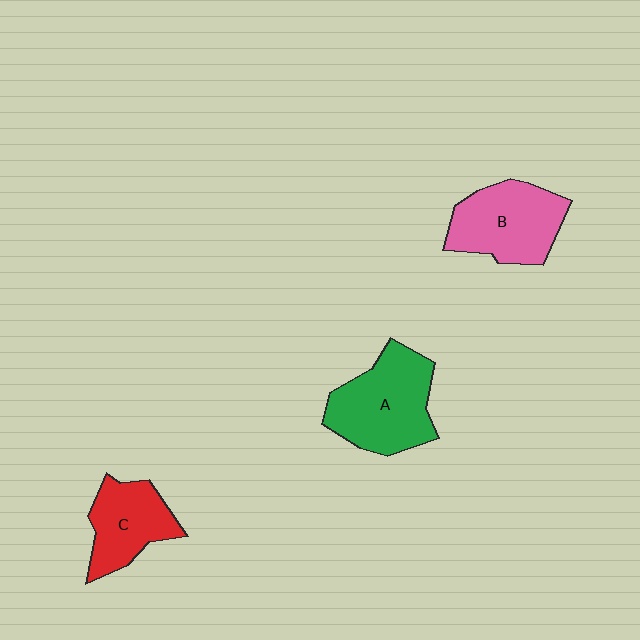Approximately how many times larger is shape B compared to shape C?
Approximately 1.3 times.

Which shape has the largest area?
Shape A (green).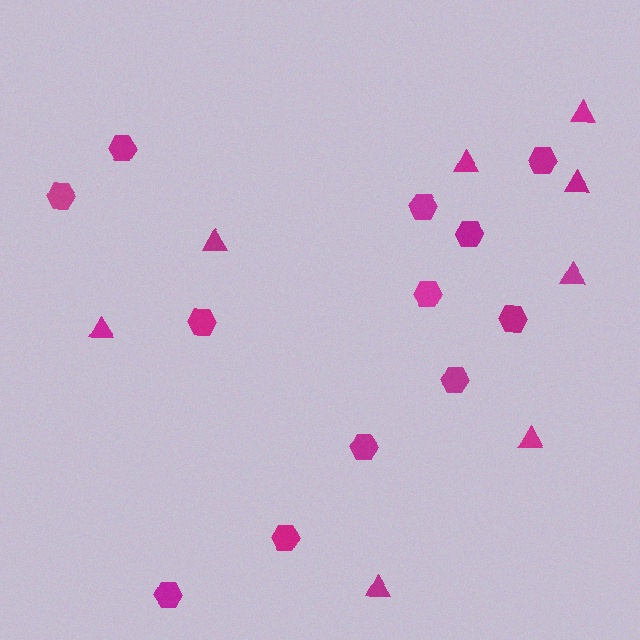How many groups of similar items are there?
There are 2 groups: one group of triangles (8) and one group of hexagons (12).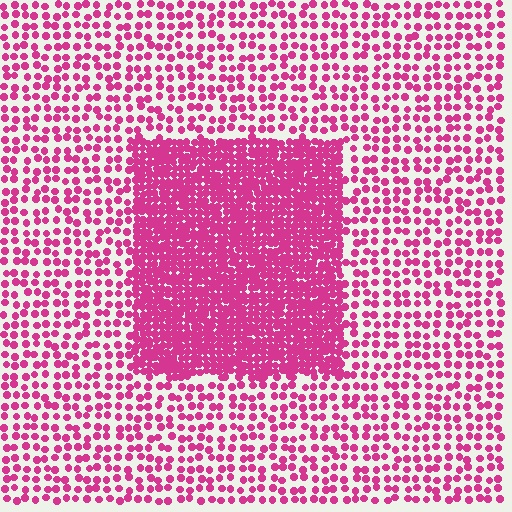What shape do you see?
I see a rectangle.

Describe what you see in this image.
The image contains small magenta elements arranged at two different densities. A rectangle-shaped region is visible where the elements are more densely packed than the surrounding area.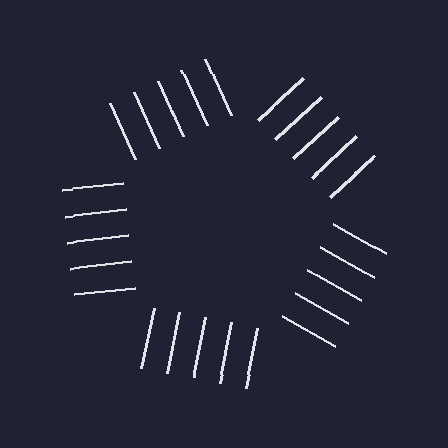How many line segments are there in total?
25 — 5 along each of the 5 edges.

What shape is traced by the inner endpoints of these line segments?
An illusory pentagon — the line segments terminate on its edges but no continuous stroke is drawn.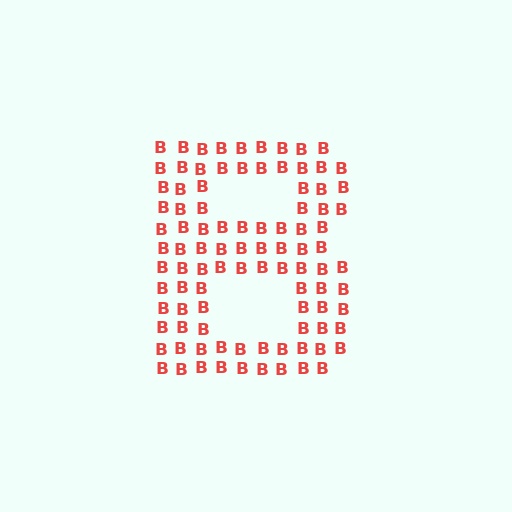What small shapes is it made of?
It is made of small letter B's.